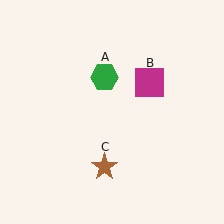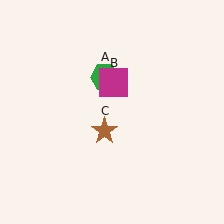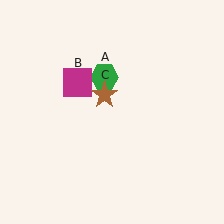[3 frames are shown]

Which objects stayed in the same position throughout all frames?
Green hexagon (object A) remained stationary.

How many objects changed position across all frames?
2 objects changed position: magenta square (object B), brown star (object C).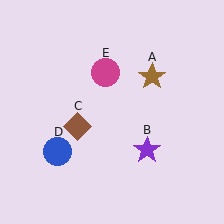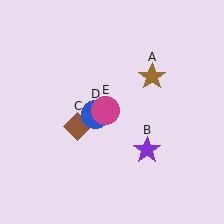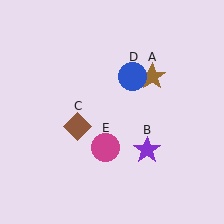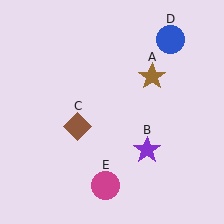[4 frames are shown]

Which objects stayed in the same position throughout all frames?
Brown star (object A) and purple star (object B) and brown diamond (object C) remained stationary.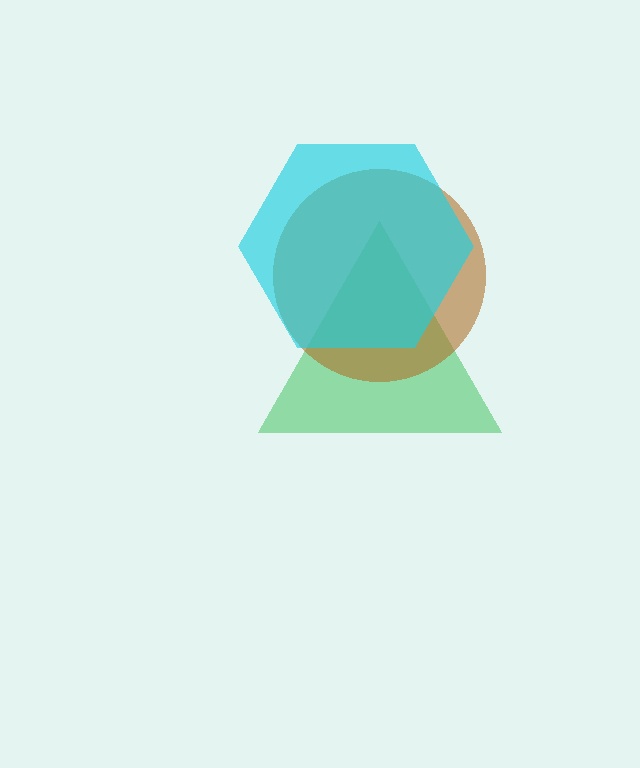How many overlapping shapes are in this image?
There are 3 overlapping shapes in the image.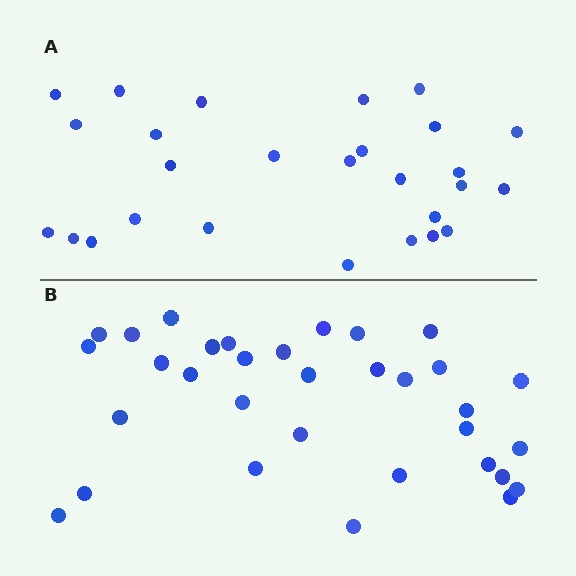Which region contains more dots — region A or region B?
Region B (the bottom region) has more dots.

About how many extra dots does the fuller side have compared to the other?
Region B has about 6 more dots than region A.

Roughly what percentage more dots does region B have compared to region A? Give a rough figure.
About 20% more.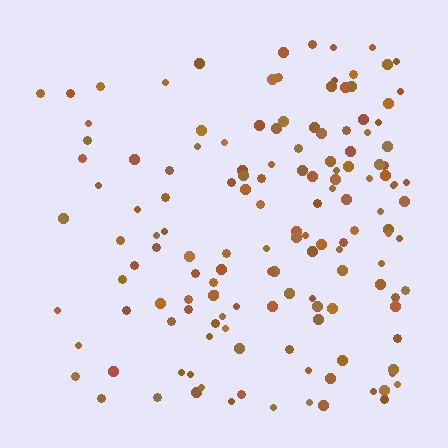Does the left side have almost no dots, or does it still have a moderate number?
Still a moderate number, just noticeably fewer than the right.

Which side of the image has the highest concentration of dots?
The right.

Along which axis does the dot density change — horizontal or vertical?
Horizontal.